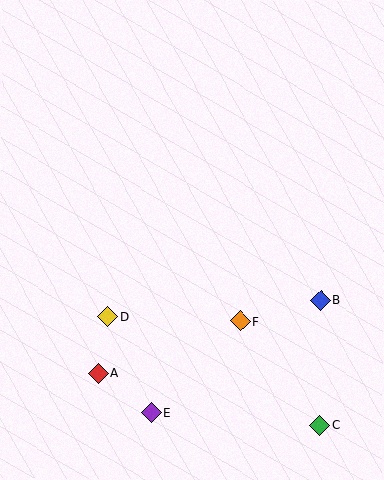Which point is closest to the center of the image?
Point F at (240, 321) is closest to the center.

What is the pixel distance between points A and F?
The distance between A and F is 151 pixels.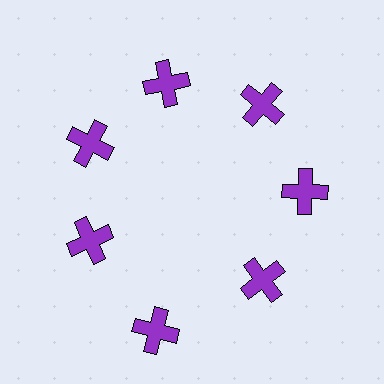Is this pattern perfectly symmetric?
No. The 7 purple crosses are arranged in a ring, but one element near the 6 o'clock position is pushed outward from the center, breaking the 7-fold rotational symmetry.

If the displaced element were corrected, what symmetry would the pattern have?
It would have 7-fold rotational symmetry — the pattern would map onto itself every 51 degrees.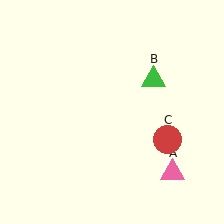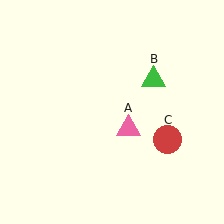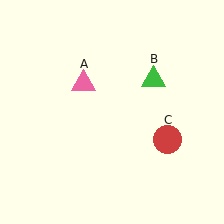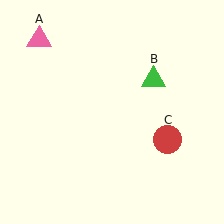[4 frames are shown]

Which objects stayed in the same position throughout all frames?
Green triangle (object B) and red circle (object C) remained stationary.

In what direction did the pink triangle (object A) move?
The pink triangle (object A) moved up and to the left.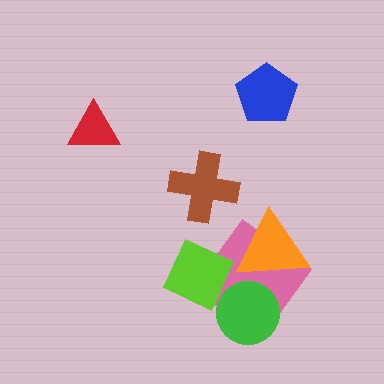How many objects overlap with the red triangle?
0 objects overlap with the red triangle.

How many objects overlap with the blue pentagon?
0 objects overlap with the blue pentagon.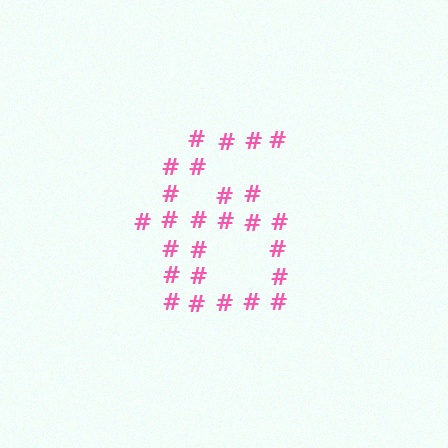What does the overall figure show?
The overall figure shows the digit 6.